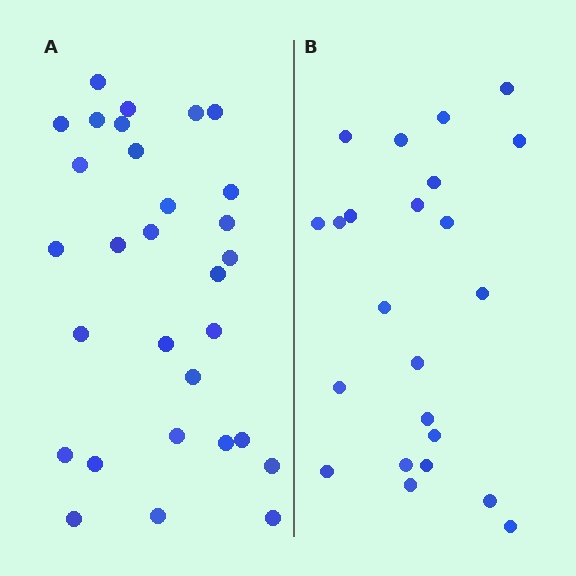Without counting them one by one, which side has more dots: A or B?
Region A (the left region) has more dots.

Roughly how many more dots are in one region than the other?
Region A has roughly 8 or so more dots than region B.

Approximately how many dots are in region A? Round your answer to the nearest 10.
About 30 dots.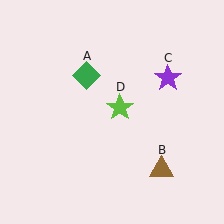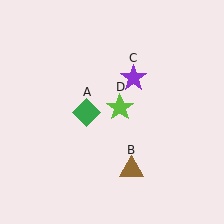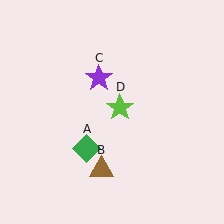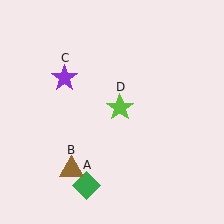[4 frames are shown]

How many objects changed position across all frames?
3 objects changed position: green diamond (object A), brown triangle (object B), purple star (object C).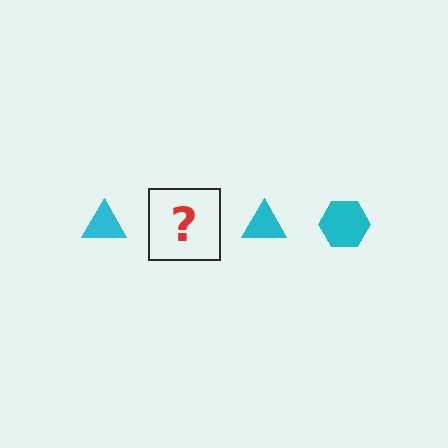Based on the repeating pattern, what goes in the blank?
The blank should be a cyan hexagon.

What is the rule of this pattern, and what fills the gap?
The rule is that the pattern cycles through triangle, hexagon shapes in cyan. The gap should be filled with a cyan hexagon.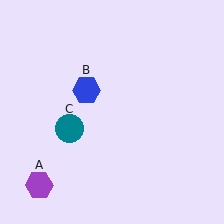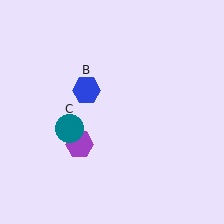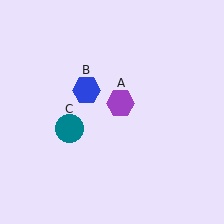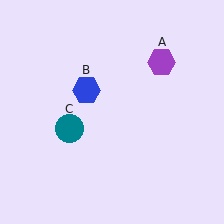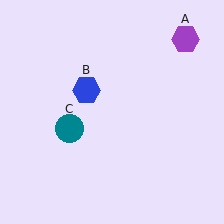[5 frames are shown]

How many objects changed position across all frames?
1 object changed position: purple hexagon (object A).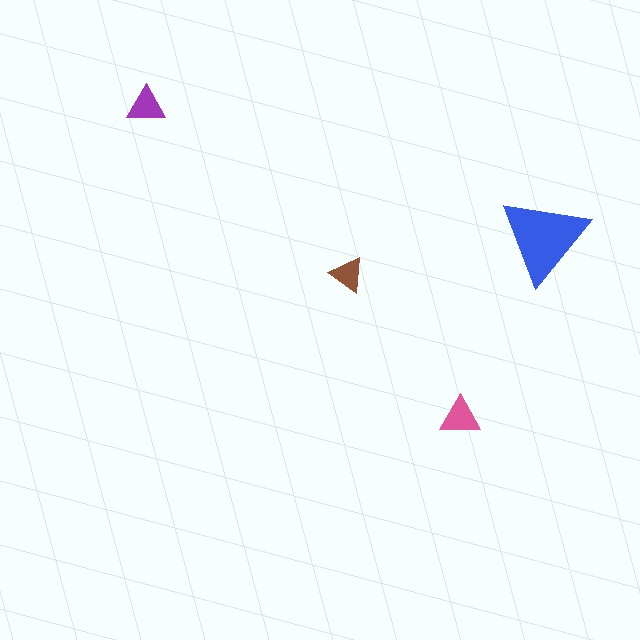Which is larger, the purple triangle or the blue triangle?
The blue one.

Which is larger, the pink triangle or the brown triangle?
The pink one.